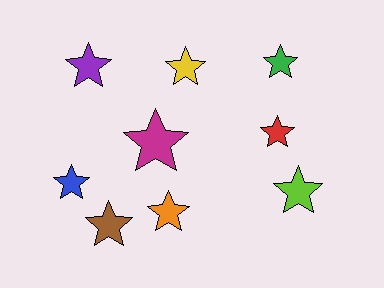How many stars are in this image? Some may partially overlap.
There are 9 stars.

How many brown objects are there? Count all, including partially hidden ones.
There is 1 brown object.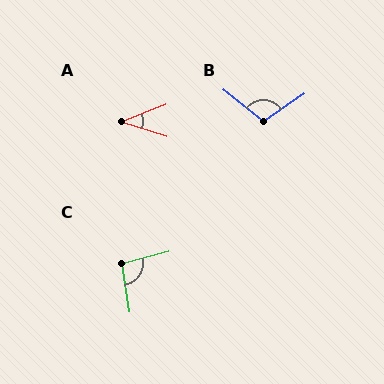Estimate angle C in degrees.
Approximately 95 degrees.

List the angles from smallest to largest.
A (39°), C (95°), B (108°).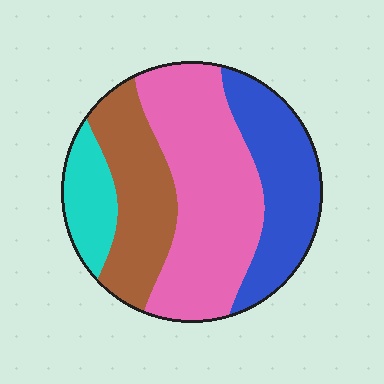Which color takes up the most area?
Pink, at roughly 40%.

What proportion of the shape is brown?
Brown covers roughly 25% of the shape.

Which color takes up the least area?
Cyan, at roughly 10%.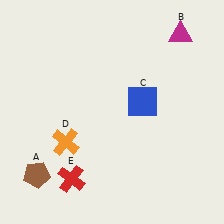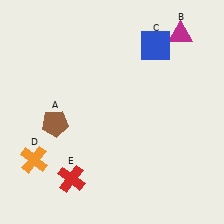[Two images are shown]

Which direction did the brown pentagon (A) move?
The brown pentagon (A) moved up.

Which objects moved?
The objects that moved are: the brown pentagon (A), the blue square (C), the orange cross (D).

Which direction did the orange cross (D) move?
The orange cross (D) moved left.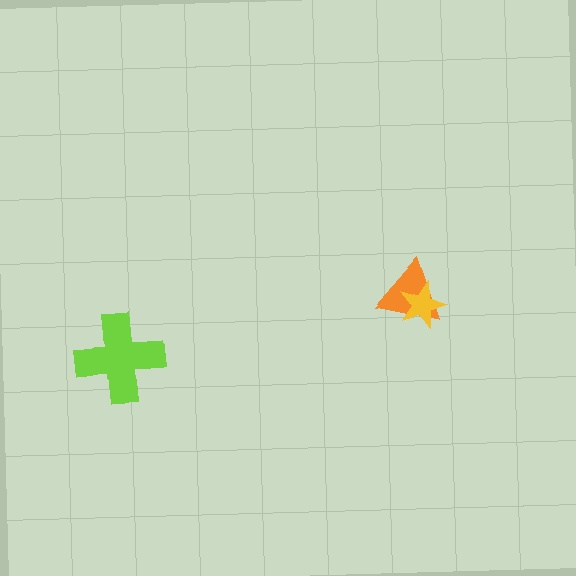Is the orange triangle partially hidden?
Yes, it is partially covered by another shape.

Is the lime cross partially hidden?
No, no other shape covers it.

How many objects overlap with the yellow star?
1 object overlaps with the yellow star.